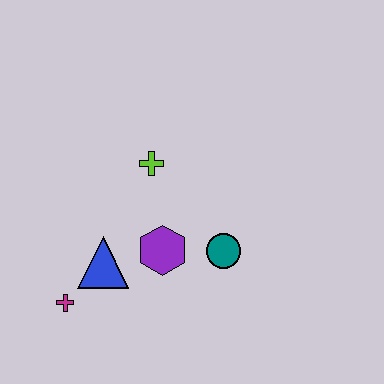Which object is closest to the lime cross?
The purple hexagon is closest to the lime cross.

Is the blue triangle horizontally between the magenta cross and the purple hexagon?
Yes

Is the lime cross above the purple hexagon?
Yes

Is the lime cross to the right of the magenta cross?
Yes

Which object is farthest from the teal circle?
The magenta cross is farthest from the teal circle.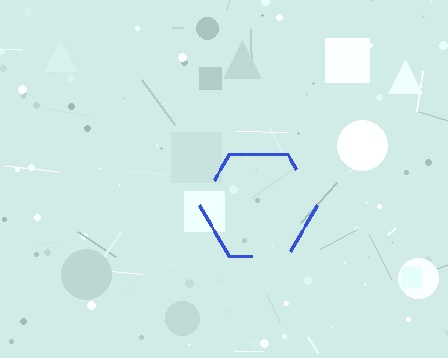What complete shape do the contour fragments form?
The contour fragments form a hexagon.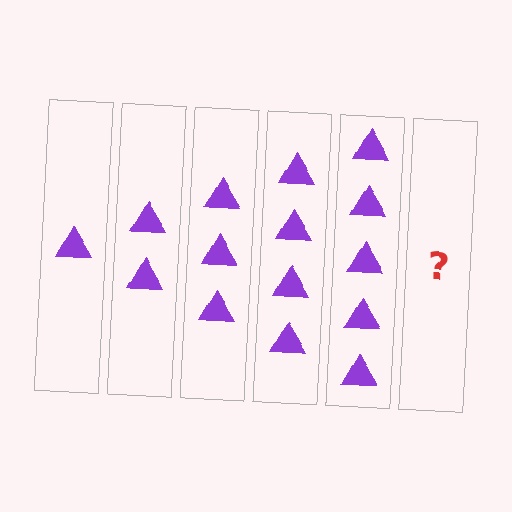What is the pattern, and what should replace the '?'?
The pattern is that each step adds one more triangle. The '?' should be 6 triangles.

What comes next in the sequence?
The next element should be 6 triangles.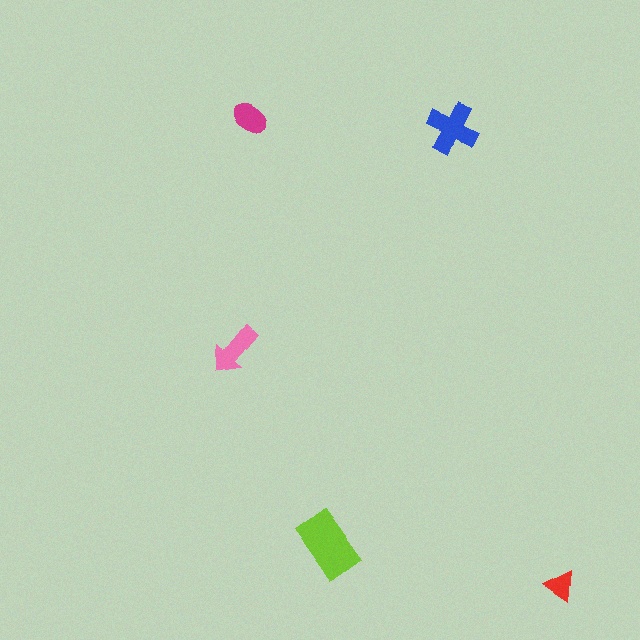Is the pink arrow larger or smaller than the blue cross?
Smaller.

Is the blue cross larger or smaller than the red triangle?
Larger.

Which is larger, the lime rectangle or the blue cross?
The lime rectangle.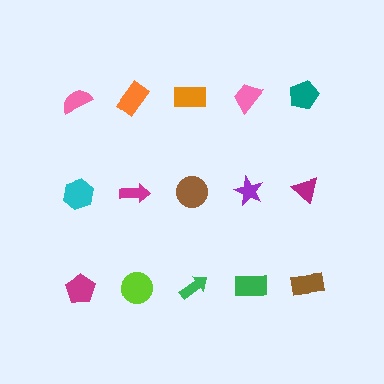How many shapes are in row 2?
5 shapes.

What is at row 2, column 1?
A cyan hexagon.